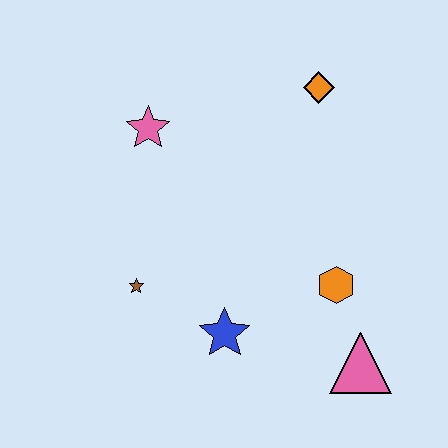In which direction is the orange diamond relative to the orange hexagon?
The orange diamond is above the orange hexagon.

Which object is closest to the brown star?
The blue star is closest to the brown star.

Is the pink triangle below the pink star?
Yes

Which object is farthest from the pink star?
The pink triangle is farthest from the pink star.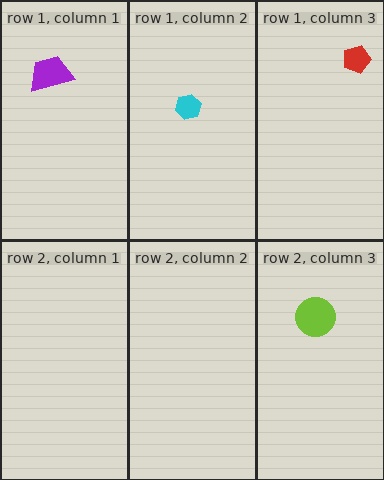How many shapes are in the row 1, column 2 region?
1.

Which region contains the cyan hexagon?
The row 1, column 2 region.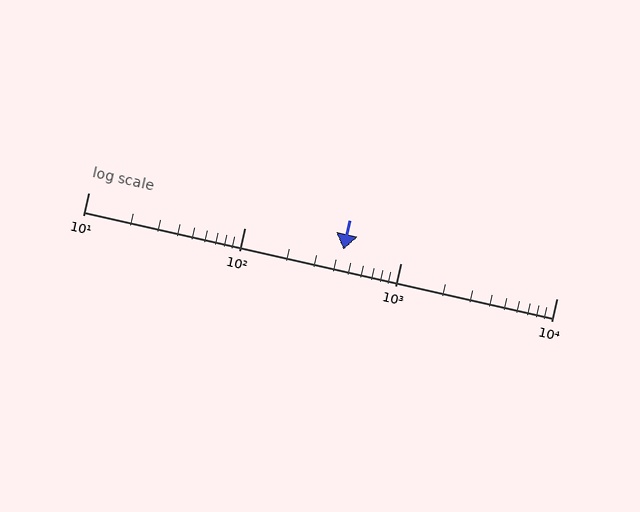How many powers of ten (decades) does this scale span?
The scale spans 3 decades, from 10 to 10000.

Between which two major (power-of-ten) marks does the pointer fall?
The pointer is between 100 and 1000.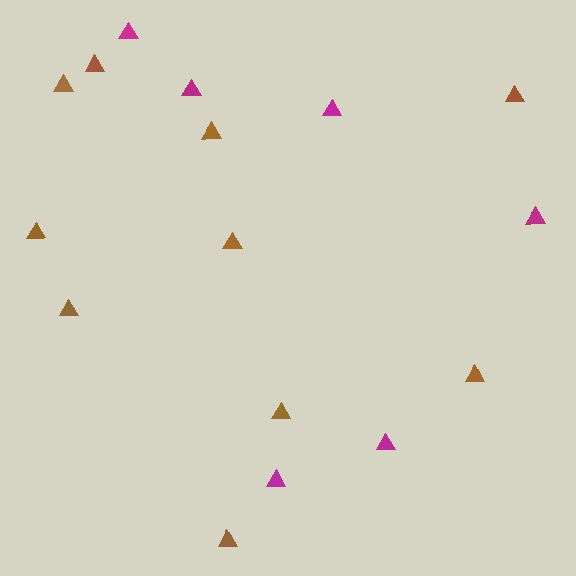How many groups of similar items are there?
There are 2 groups: one group of brown triangles (10) and one group of magenta triangles (6).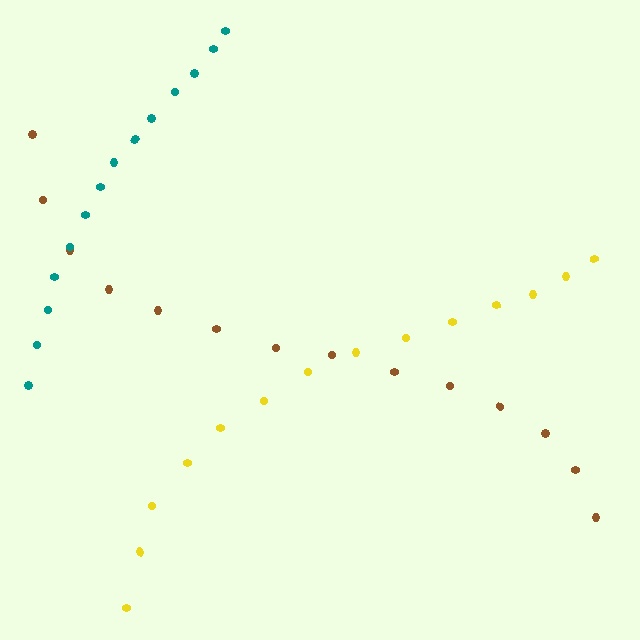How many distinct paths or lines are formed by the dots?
There are 3 distinct paths.